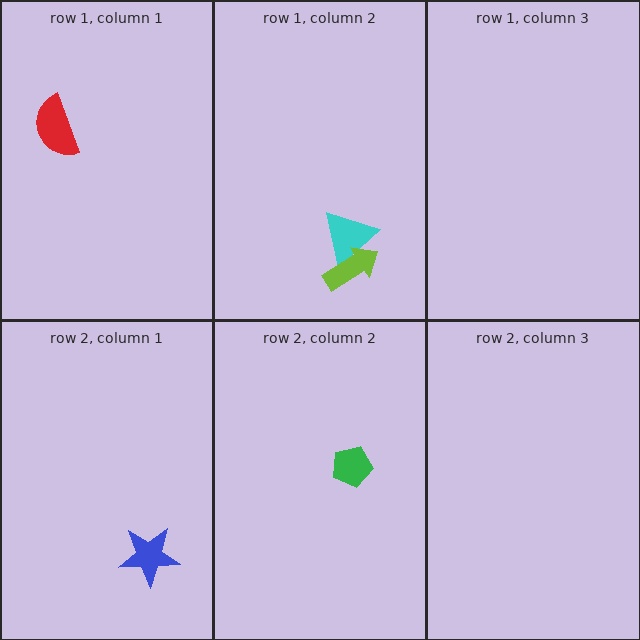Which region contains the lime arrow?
The row 1, column 2 region.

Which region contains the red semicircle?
The row 1, column 1 region.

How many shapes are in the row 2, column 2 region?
1.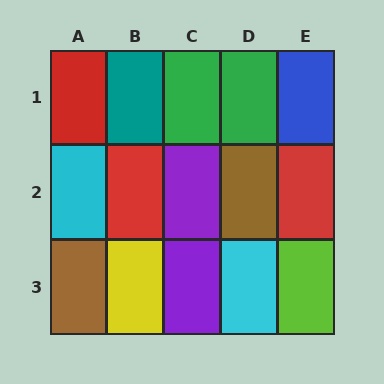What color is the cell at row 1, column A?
Red.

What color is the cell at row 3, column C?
Purple.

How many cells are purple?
2 cells are purple.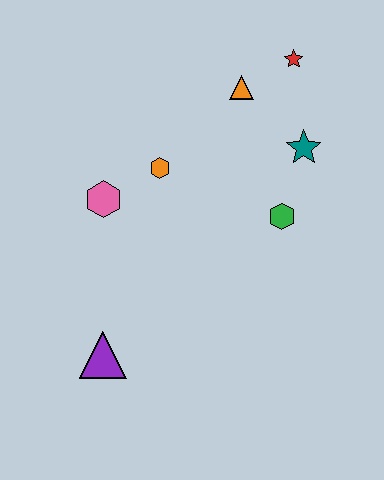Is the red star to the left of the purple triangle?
No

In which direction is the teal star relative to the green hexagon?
The teal star is above the green hexagon.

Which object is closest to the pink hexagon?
The orange hexagon is closest to the pink hexagon.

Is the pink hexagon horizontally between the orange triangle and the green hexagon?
No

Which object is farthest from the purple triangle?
The red star is farthest from the purple triangle.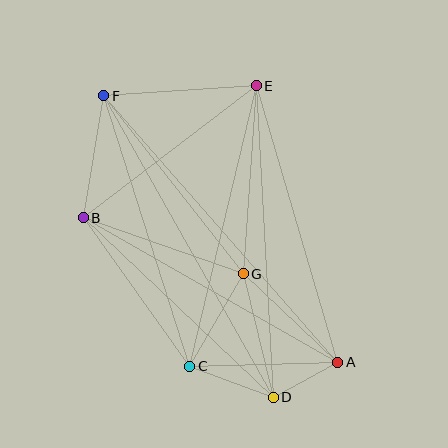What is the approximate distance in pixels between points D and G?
The distance between D and G is approximately 127 pixels.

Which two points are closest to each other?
Points A and D are closest to each other.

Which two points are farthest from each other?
Points A and F are farthest from each other.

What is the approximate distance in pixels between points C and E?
The distance between C and E is approximately 288 pixels.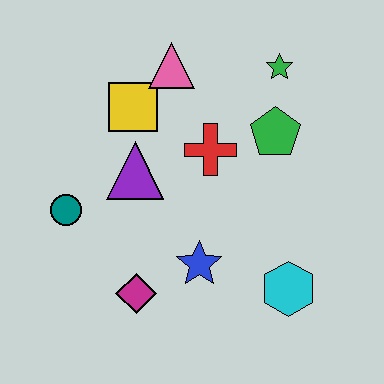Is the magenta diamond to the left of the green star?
Yes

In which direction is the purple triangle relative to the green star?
The purple triangle is to the left of the green star.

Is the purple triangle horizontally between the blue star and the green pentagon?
No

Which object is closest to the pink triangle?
The yellow square is closest to the pink triangle.